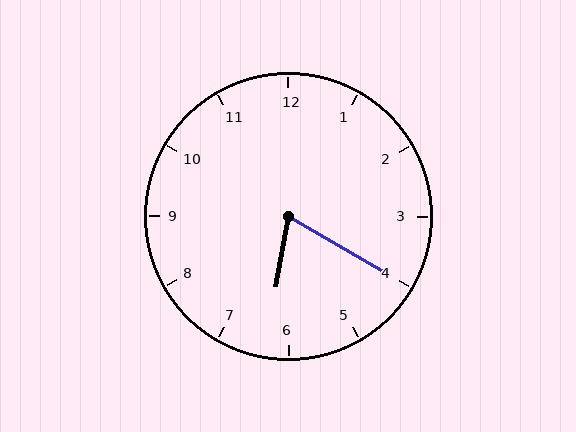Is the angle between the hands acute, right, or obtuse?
It is acute.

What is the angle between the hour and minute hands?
Approximately 70 degrees.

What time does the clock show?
6:20.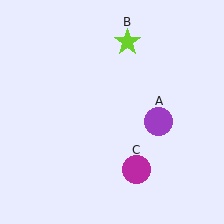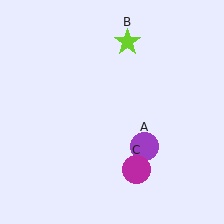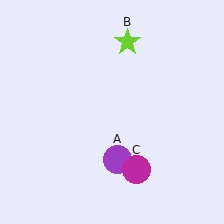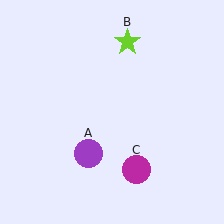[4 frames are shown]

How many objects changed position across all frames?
1 object changed position: purple circle (object A).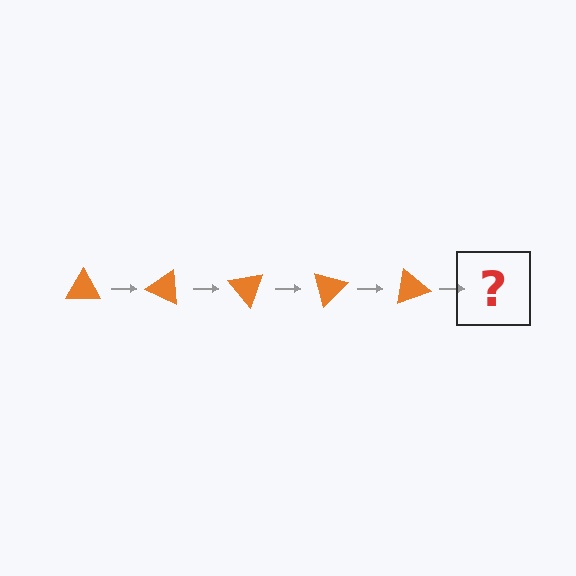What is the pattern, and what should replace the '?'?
The pattern is that the triangle rotates 25 degrees each step. The '?' should be an orange triangle rotated 125 degrees.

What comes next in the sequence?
The next element should be an orange triangle rotated 125 degrees.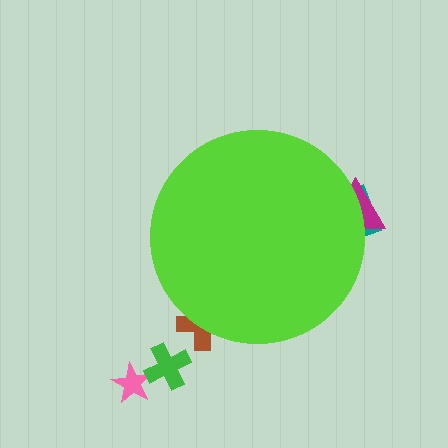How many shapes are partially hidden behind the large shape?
3 shapes are partially hidden.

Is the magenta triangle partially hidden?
Yes, the magenta triangle is partially hidden behind the lime circle.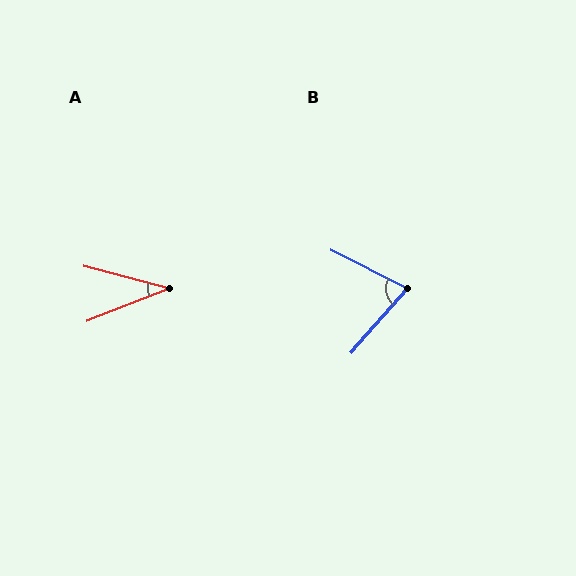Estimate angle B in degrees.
Approximately 76 degrees.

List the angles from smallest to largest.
A (36°), B (76°).